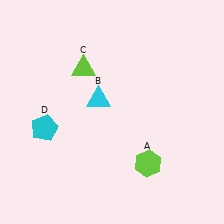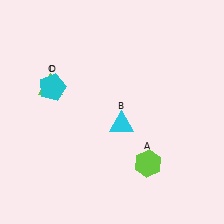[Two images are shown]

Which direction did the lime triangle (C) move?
The lime triangle (C) moved left.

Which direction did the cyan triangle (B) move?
The cyan triangle (B) moved down.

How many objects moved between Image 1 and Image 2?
3 objects moved between the two images.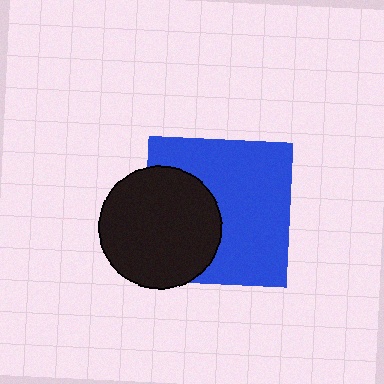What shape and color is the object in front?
The object in front is a black circle.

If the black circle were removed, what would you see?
You would see the complete blue square.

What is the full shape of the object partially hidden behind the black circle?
The partially hidden object is a blue square.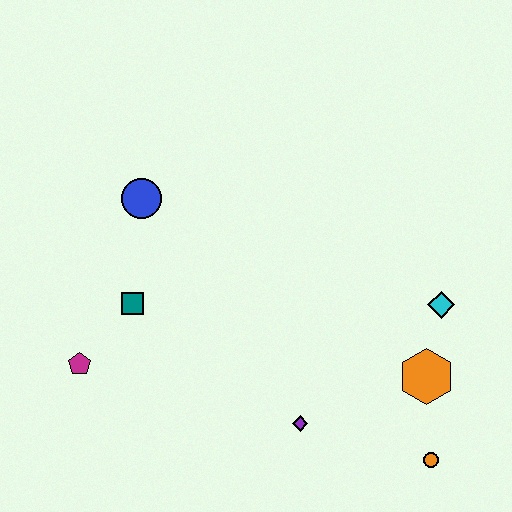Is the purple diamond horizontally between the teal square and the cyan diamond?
Yes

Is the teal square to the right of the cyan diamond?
No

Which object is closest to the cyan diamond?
The orange hexagon is closest to the cyan diamond.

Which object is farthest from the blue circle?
The orange circle is farthest from the blue circle.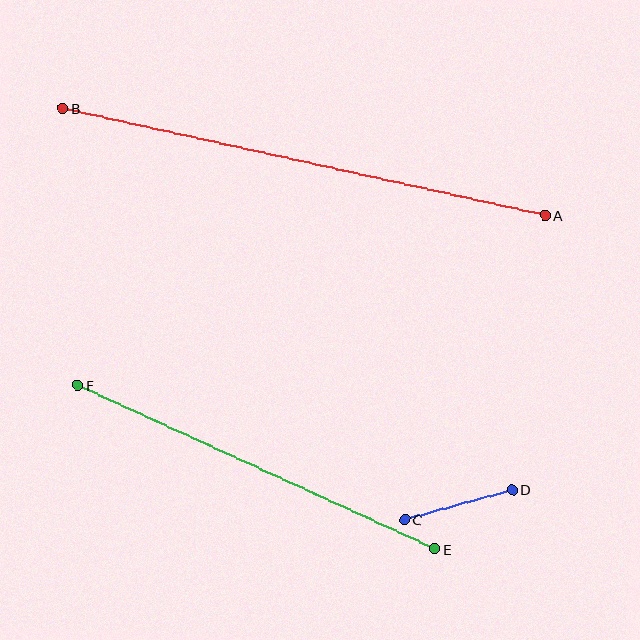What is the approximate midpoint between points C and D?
The midpoint is at approximately (459, 505) pixels.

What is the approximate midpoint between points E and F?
The midpoint is at approximately (256, 467) pixels.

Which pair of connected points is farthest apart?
Points A and B are farthest apart.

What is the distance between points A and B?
The distance is approximately 494 pixels.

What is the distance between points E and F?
The distance is approximately 393 pixels.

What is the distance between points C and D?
The distance is approximately 111 pixels.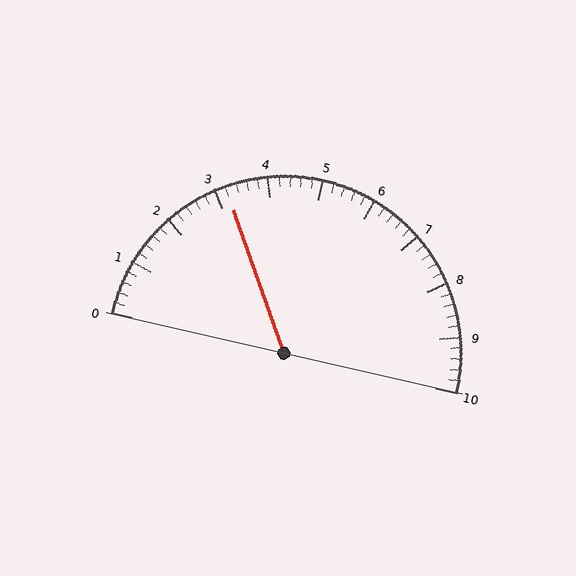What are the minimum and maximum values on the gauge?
The gauge ranges from 0 to 10.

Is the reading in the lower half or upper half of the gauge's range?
The reading is in the lower half of the range (0 to 10).